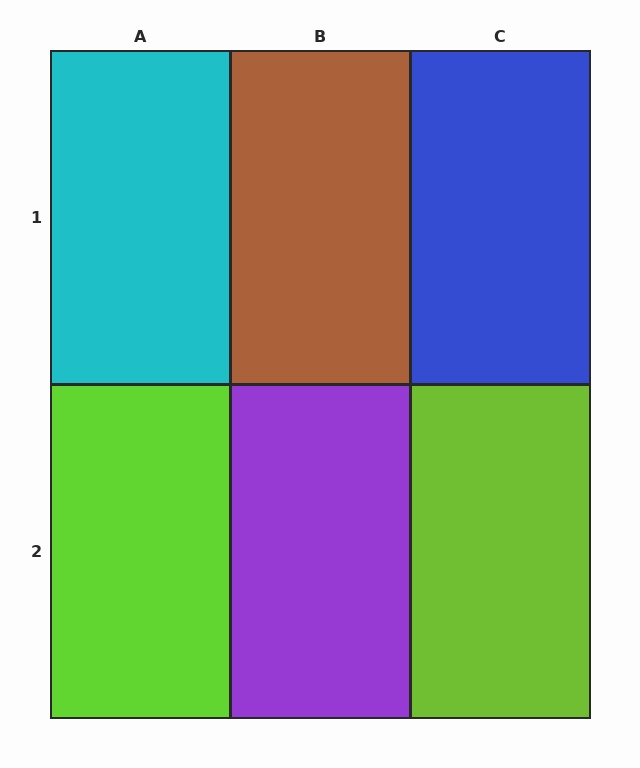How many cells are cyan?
1 cell is cyan.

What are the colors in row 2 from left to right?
Lime, purple, lime.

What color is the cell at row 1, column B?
Brown.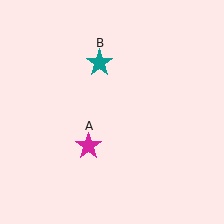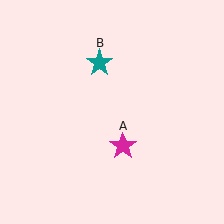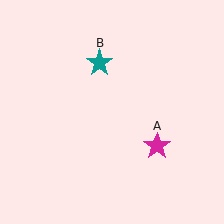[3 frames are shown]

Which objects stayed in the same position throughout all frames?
Teal star (object B) remained stationary.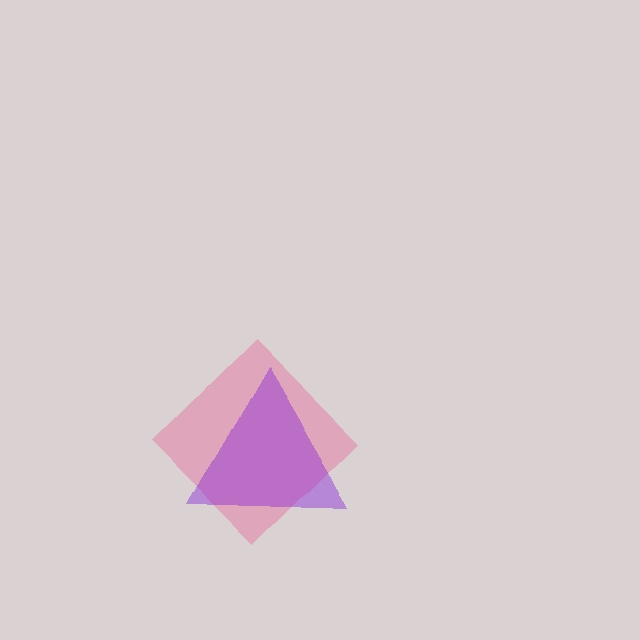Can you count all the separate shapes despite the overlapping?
Yes, there are 2 separate shapes.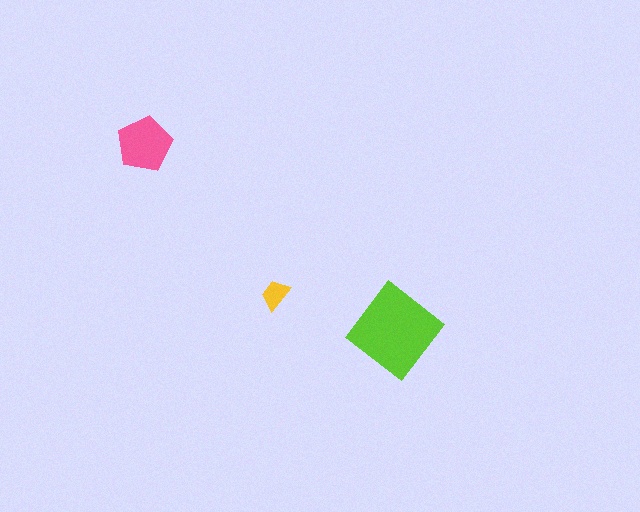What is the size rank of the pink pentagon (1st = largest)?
2nd.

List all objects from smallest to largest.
The yellow trapezoid, the pink pentagon, the lime diamond.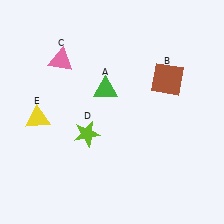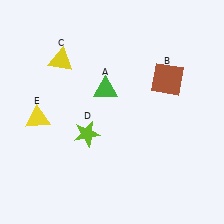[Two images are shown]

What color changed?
The triangle (C) changed from pink in Image 1 to yellow in Image 2.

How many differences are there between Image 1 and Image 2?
There is 1 difference between the two images.